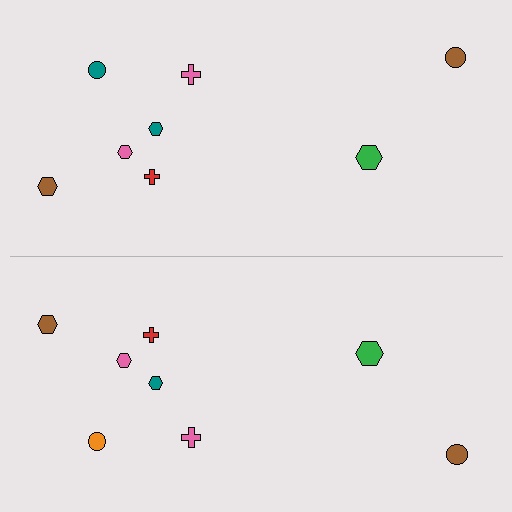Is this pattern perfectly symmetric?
No, the pattern is not perfectly symmetric. The orange circle on the bottom side breaks the symmetry — its mirror counterpart is teal.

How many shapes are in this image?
There are 16 shapes in this image.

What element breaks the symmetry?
The orange circle on the bottom side breaks the symmetry — its mirror counterpart is teal.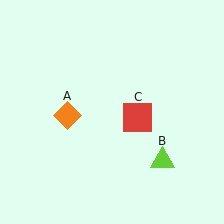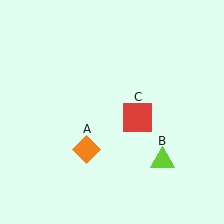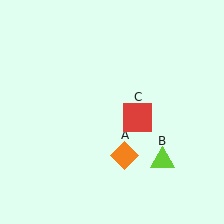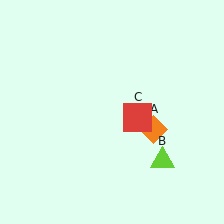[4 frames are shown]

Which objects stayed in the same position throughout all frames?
Lime triangle (object B) and red square (object C) remained stationary.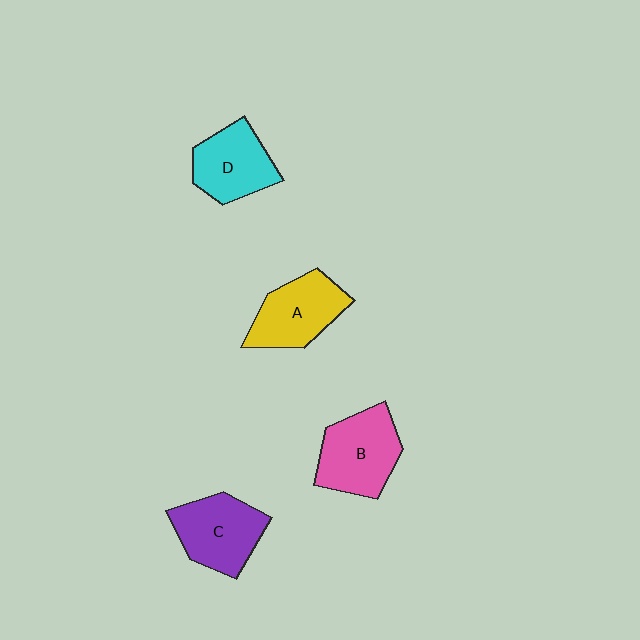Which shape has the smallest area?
Shape D (cyan).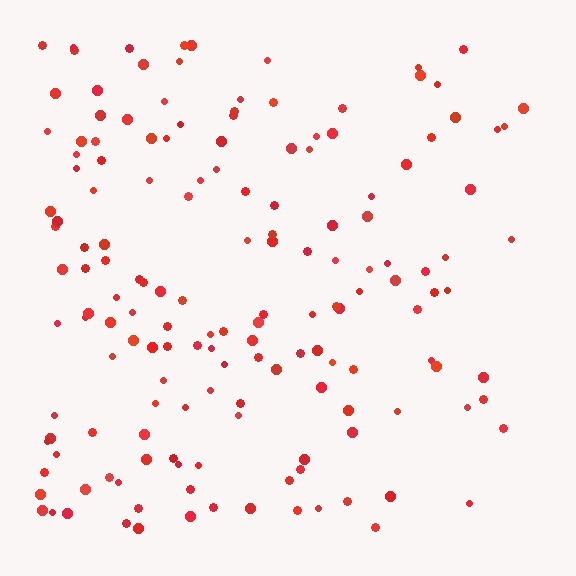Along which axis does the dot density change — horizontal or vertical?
Horizontal.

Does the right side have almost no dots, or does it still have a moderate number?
Still a moderate number, just noticeably fewer than the left.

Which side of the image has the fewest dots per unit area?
The right.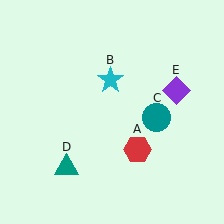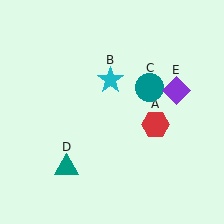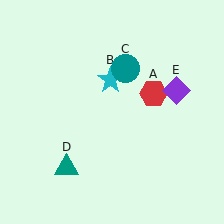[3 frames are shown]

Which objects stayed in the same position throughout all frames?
Cyan star (object B) and teal triangle (object D) and purple diamond (object E) remained stationary.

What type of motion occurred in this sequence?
The red hexagon (object A), teal circle (object C) rotated counterclockwise around the center of the scene.